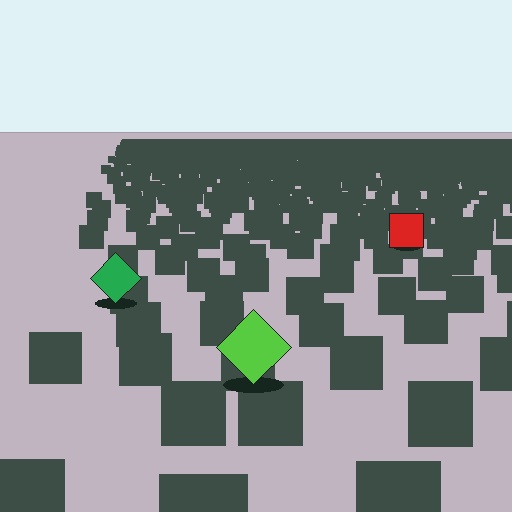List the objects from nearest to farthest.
From nearest to farthest: the lime diamond, the green diamond, the red square.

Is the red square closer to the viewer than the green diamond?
No. The green diamond is closer — you can tell from the texture gradient: the ground texture is coarser near it.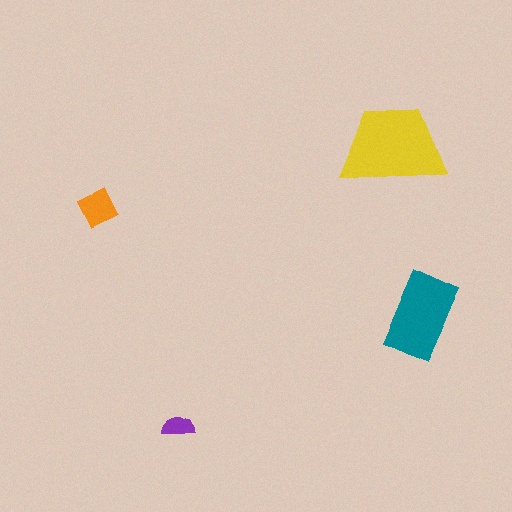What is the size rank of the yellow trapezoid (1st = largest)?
1st.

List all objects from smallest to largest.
The purple semicircle, the orange diamond, the teal rectangle, the yellow trapezoid.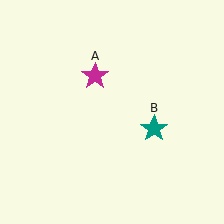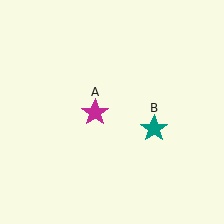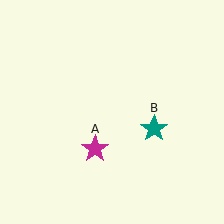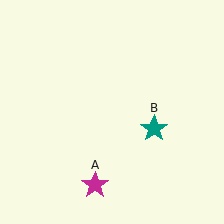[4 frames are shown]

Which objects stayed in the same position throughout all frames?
Teal star (object B) remained stationary.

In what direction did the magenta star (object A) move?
The magenta star (object A) moved down.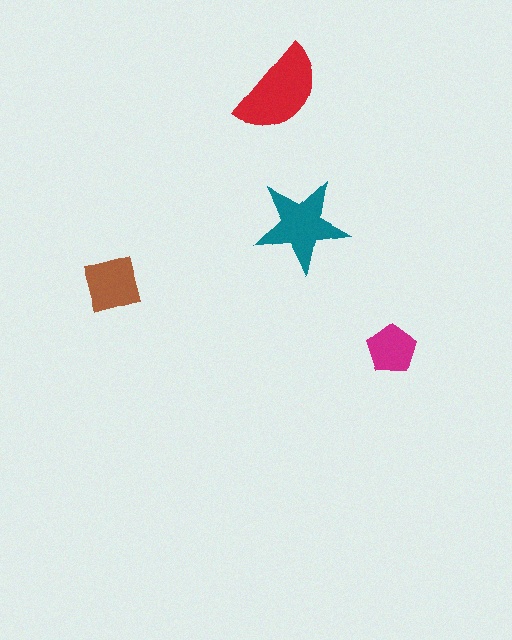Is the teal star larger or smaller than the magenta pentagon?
Larger.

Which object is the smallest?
The magenta pentagon.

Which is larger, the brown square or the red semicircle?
The red semicircle.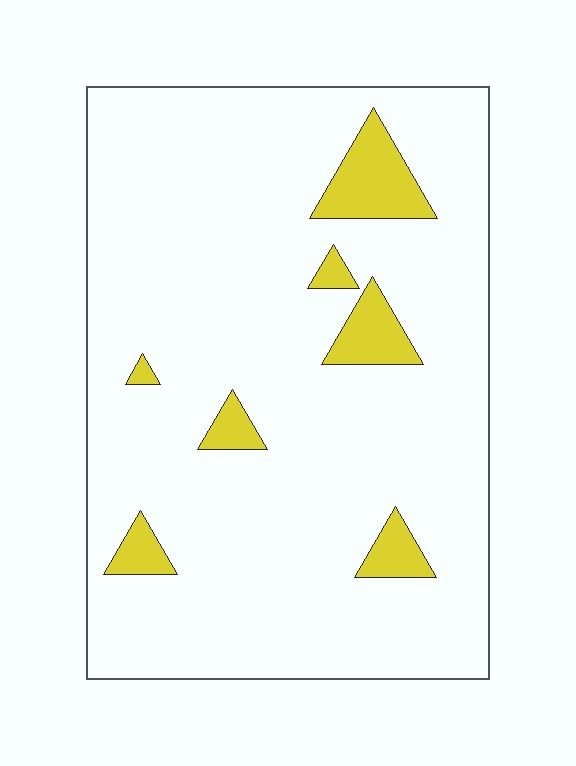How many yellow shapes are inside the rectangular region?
7.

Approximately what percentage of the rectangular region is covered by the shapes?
Approximately 10%.